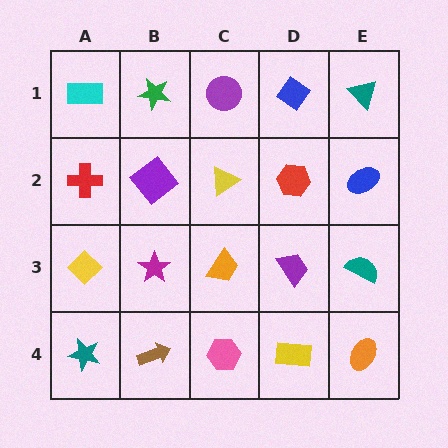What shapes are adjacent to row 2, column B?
A green star (row 1, column B), a magenta star (row 3, column B), a red cross (row 2, column A), a yellow triangle (row 2, column C).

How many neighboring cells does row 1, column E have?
2.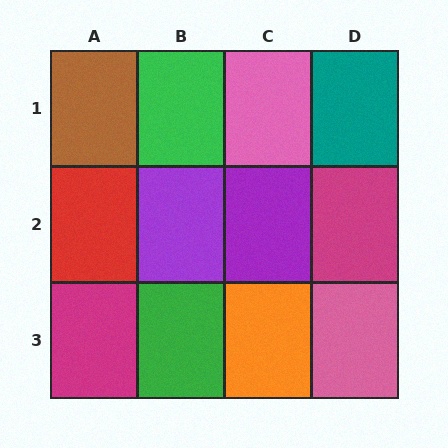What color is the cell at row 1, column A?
Brown.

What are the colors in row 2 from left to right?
Red, purple, purple, magenta.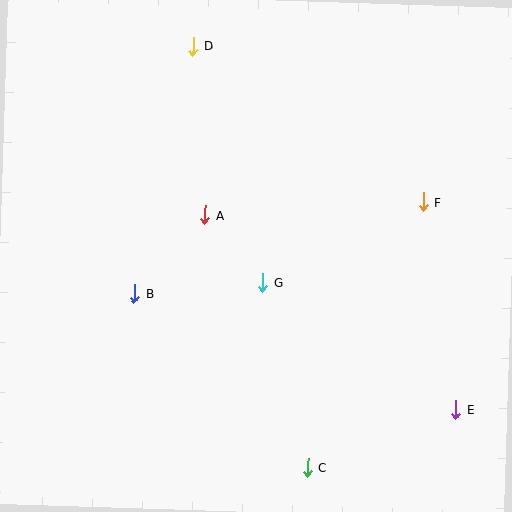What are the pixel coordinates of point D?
Point D is at (193, 46).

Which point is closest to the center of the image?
Point G at (263, 283) is closest to the center.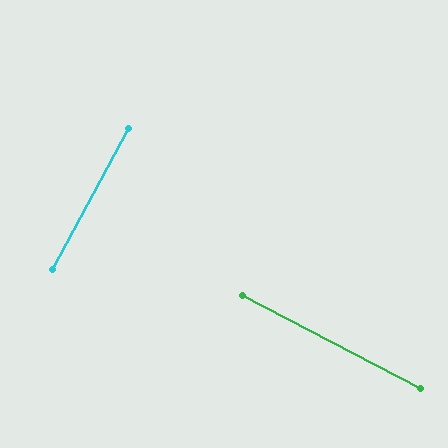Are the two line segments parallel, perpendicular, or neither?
Perpendicular — they meet at approximately 89°.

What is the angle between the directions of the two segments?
Approximately 89 degrees.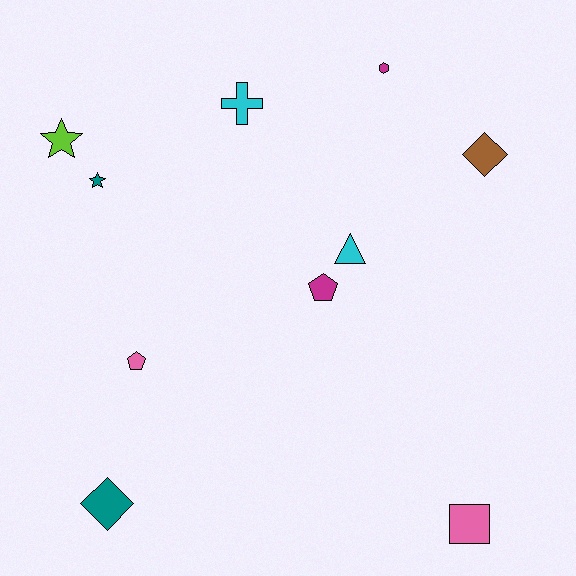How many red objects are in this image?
There are no red objects.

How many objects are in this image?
There are 10 objects.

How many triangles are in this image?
There is 1 triangle.